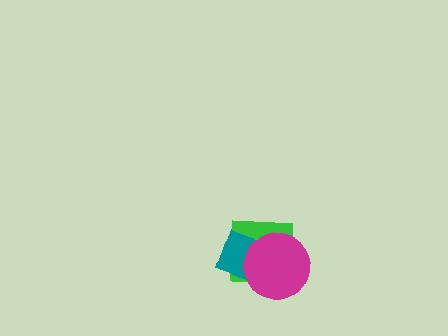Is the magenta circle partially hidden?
No, no other shape covers it.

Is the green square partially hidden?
Yes, it is partially covered by another shape.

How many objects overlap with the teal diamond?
2 objects overlap with the teal diamond.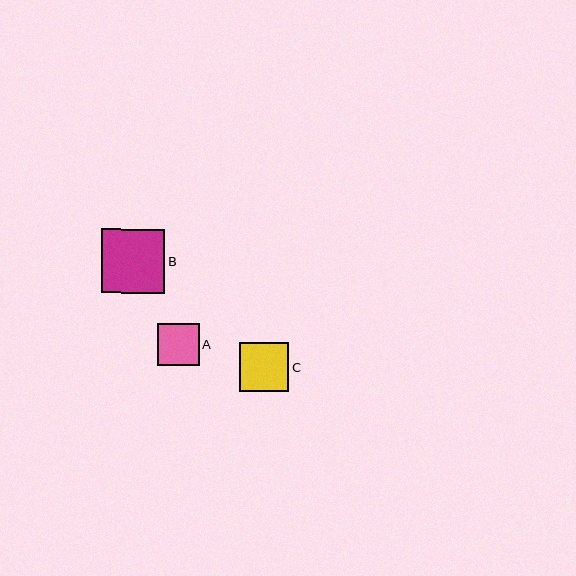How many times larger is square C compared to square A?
Square C is approximately 1.2 times the size of square A.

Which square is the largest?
Square B is the largest with a size of approximately 64 pixels.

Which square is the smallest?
Square A is the smallest with a size of approximately 41 pixels.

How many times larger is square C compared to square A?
Square C is approximately 1.2 times the size of square A.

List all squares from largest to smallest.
From largest to smallest: B, C, A.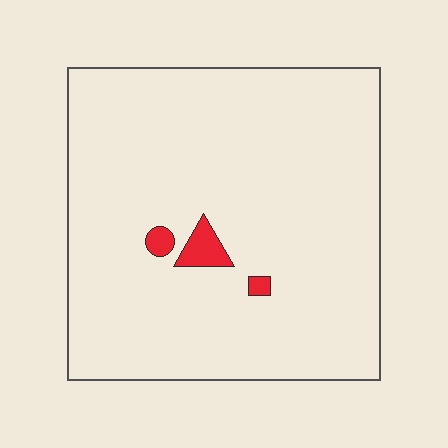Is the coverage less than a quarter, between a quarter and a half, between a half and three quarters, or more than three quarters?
Less than a quarter.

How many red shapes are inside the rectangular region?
3.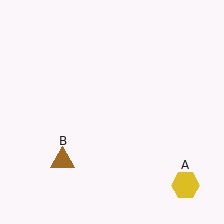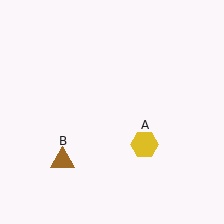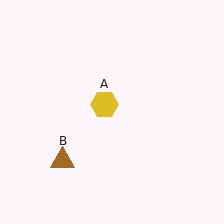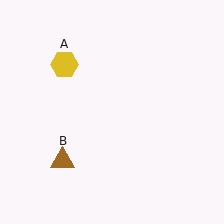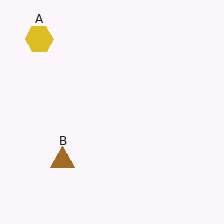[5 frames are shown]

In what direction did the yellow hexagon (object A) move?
The yellow hexagon (object A) moved up and to the left.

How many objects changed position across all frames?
1 object changed position: yellow hexagon (object A).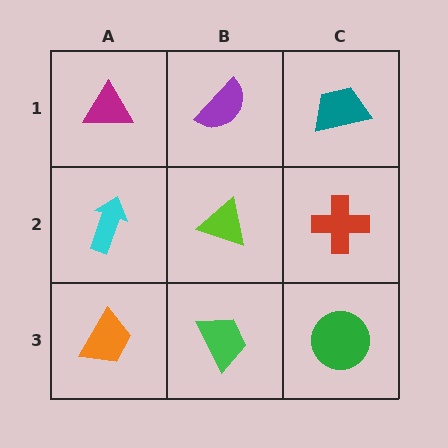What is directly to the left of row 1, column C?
A purple semicircle.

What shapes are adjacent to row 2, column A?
A magenta triangle (row 1, column A), an orange trapezoid (row 3, column A), a lime triangle (row 2, column B).